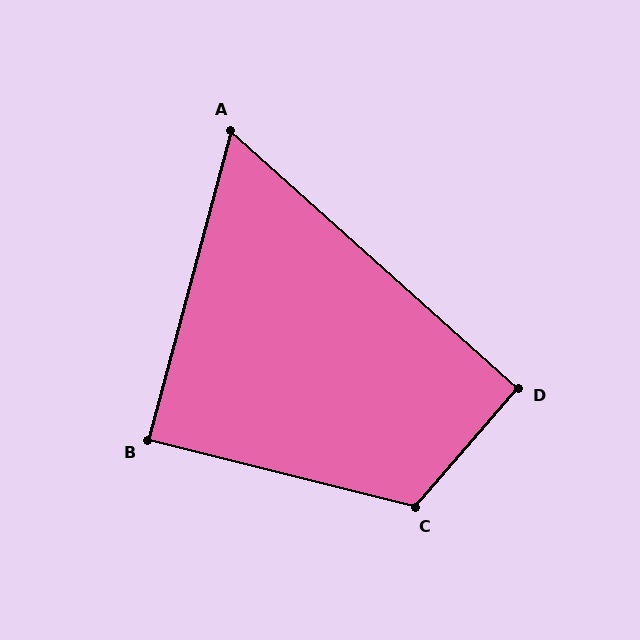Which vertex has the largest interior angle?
C, at approximately 117 degrees.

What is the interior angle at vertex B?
Approximately 89 degrees (approximately right).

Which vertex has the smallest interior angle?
A, at approximately 63 degrees.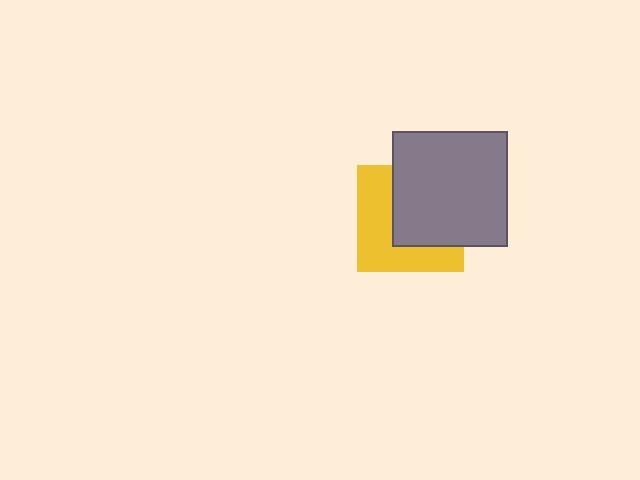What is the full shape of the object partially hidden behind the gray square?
The partially hidden object is a yellow square.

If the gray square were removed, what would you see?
You would see the complete yellow square.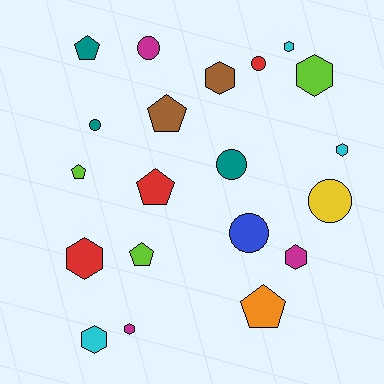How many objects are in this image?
There are 20 objects.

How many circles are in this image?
There are 6 circles.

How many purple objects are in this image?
There are no purple objects.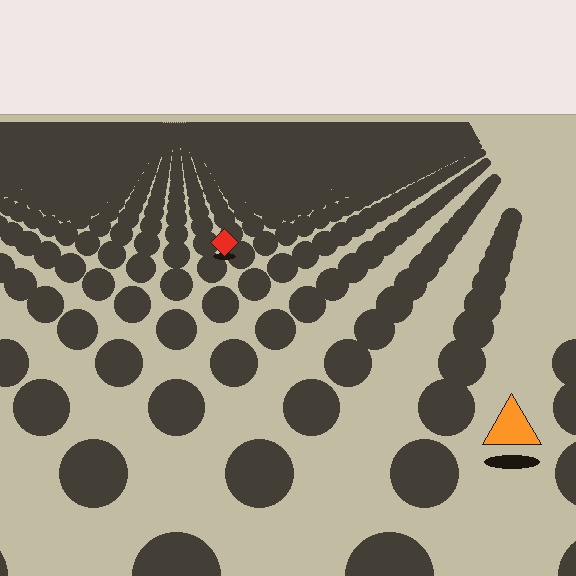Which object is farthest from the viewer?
The red diamond is farthest from the viewer. It appears smaller and the ground texture around it is denser.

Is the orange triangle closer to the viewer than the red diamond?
Yes. The orange triangle is closer — you can tell from the texture gradient: the ground texture is coarser near it.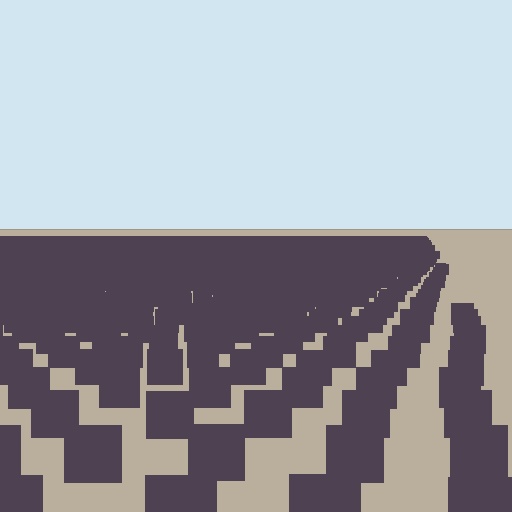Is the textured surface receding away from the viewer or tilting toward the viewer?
The surface is receding away from the viewer. Texture elements get smaller and denser toward the top.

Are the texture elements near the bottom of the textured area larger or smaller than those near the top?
Larger. Near the bottom, elements are closer to the viewer and appear at a bigger on-screen size.